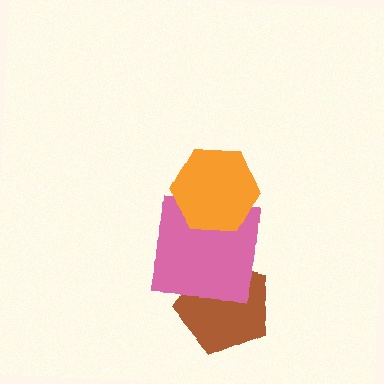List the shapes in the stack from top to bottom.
From top to bottom: the orange hexagon, the pink square, the brown pentagon.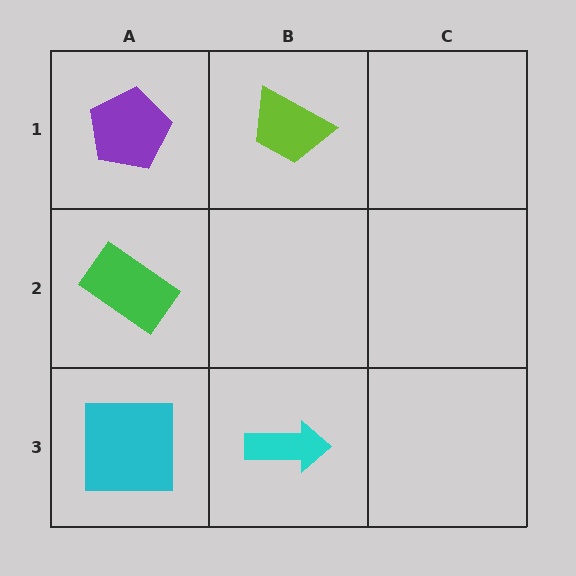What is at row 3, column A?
A cyan square.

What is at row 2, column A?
A green rectangle.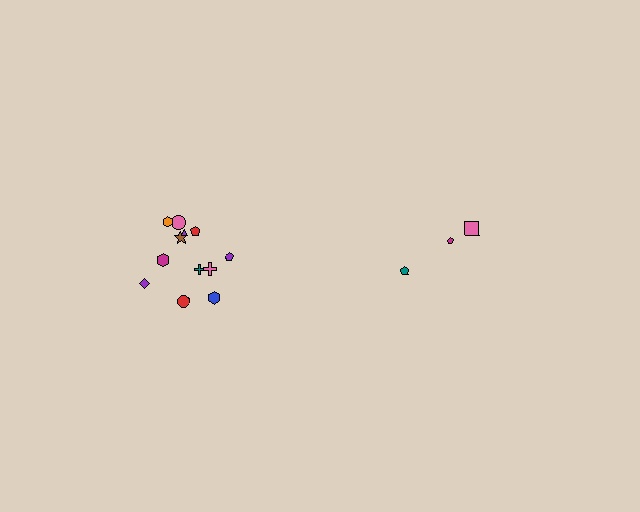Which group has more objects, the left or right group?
The left group.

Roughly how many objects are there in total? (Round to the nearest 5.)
Roughly 15 objects in total.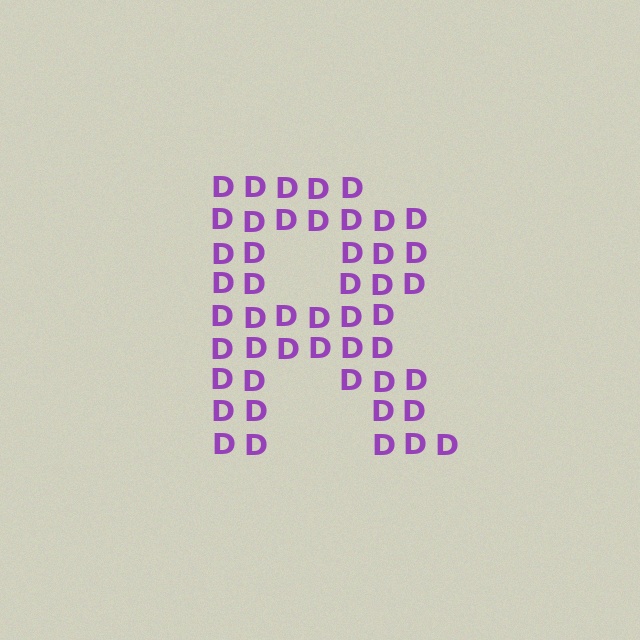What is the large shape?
The large shape is the letter R.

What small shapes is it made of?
It is made of small letter D's.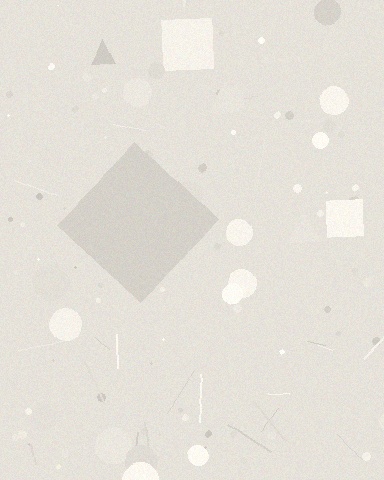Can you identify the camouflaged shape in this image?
The camouflaged shape is a diamond.